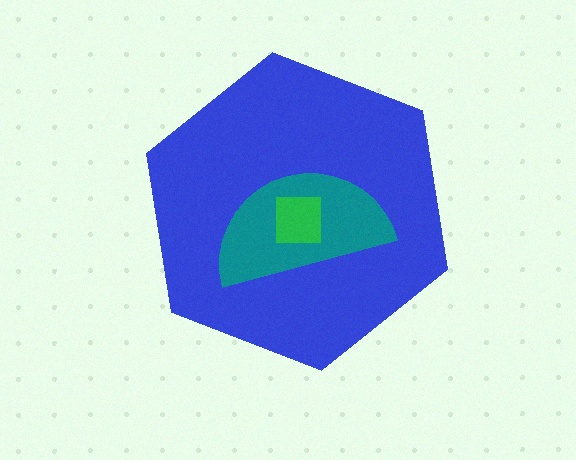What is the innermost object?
The green square.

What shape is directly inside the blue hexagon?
The teal semicircle.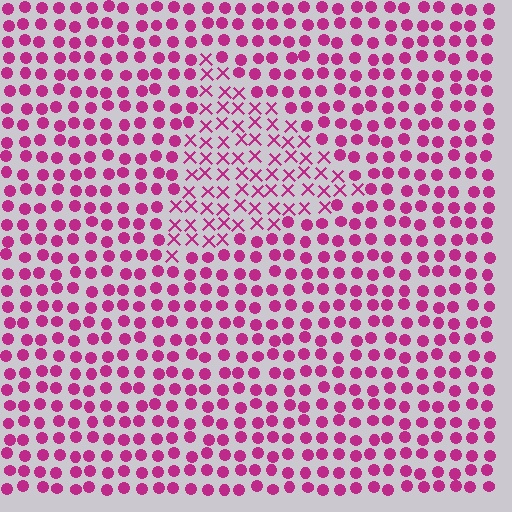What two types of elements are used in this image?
The image uses X marks inside the triangle region and circles outside it.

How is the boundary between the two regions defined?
The boundary is defined by a change in element shape: X marks inside vs. circles outside. All elements share the same color and spacing.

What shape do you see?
I see a triangle.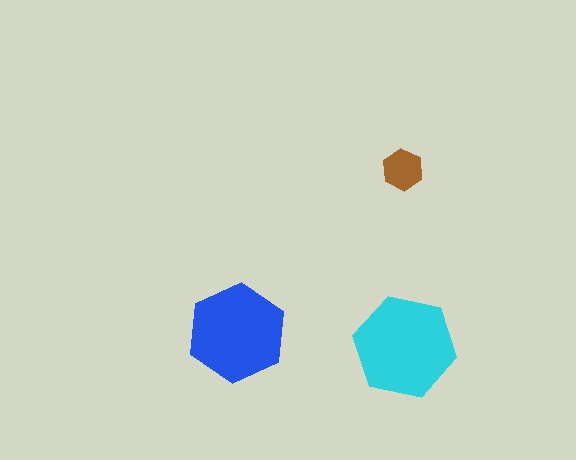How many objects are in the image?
There are 3 objects in the image.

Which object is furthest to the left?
The blue hexagon is leftmost.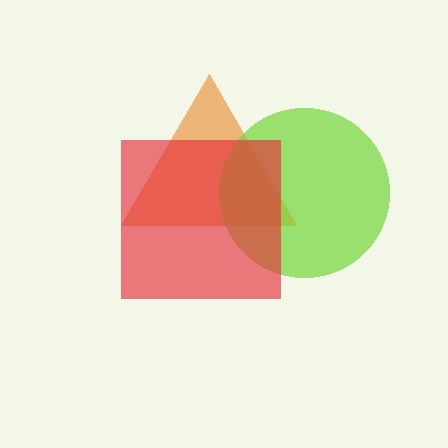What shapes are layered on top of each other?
The layered shapes are: an orange triangle, a lime circle, a red square.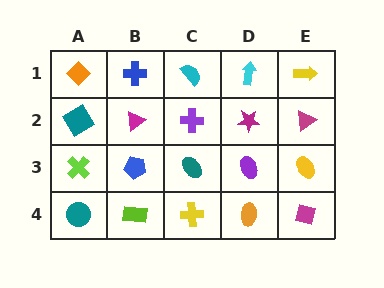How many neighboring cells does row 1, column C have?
3.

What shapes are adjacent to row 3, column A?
A teal diamond (row 2, column A), a teal circle (row 4, column A), a blue pentagon (row 3, column B).